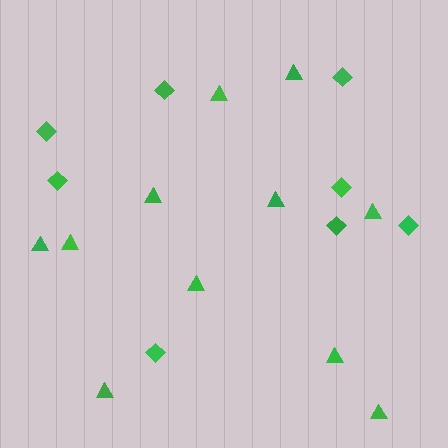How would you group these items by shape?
There are 2 groups: one group of diamonds (8) and one group of triangles (11).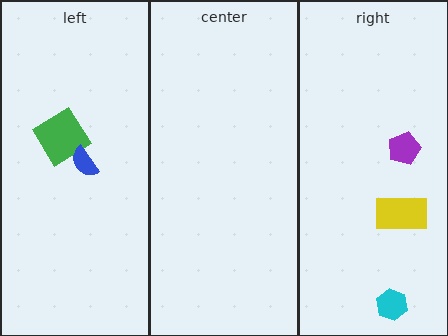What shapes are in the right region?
The cyan hexagon, the yellow rectangle, the purple pentagon.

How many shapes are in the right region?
3.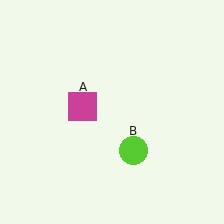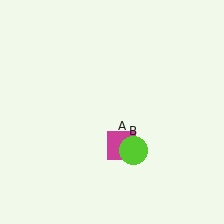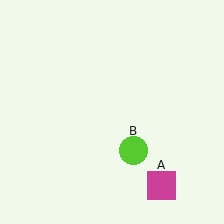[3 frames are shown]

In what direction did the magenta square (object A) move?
The magenta square (object A) moved down and to the right.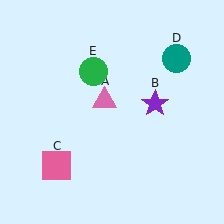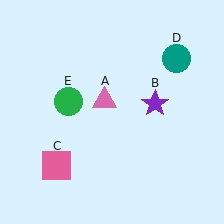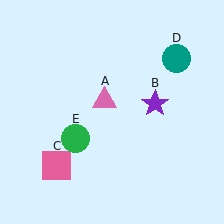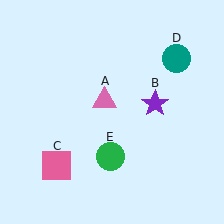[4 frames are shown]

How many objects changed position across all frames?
1 object changed position: green circle (object E).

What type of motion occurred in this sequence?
The green circle (object E) rotated counterclockwise around the center of the scene.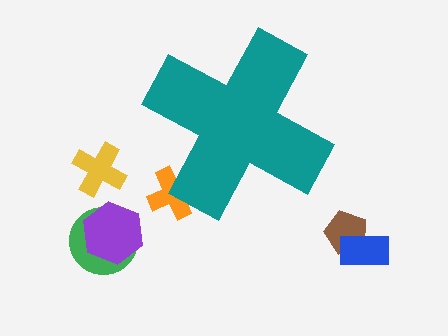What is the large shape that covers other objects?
A teal cross.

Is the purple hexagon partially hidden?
No, the purple hexagon is fully visible.